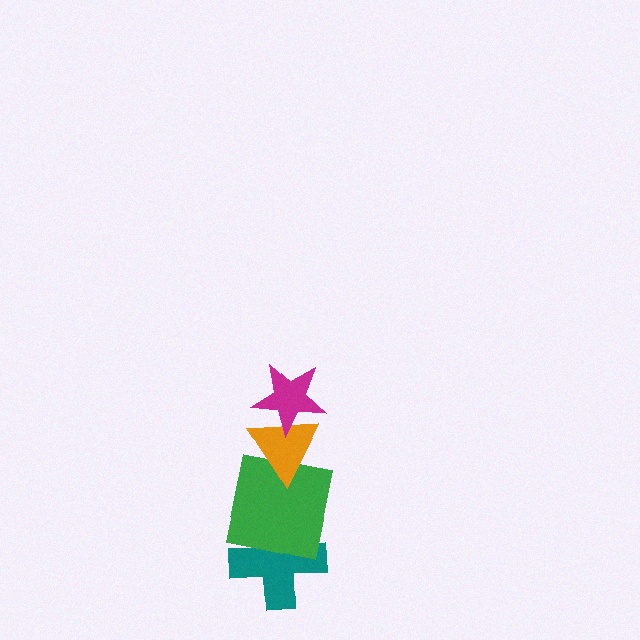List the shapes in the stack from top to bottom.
From top to bottom: the magenta star, the orange triangle, the green square, the teal cross.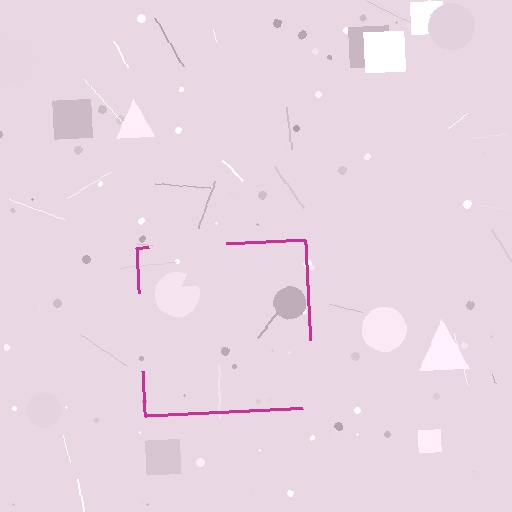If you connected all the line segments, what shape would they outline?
They would outline a square.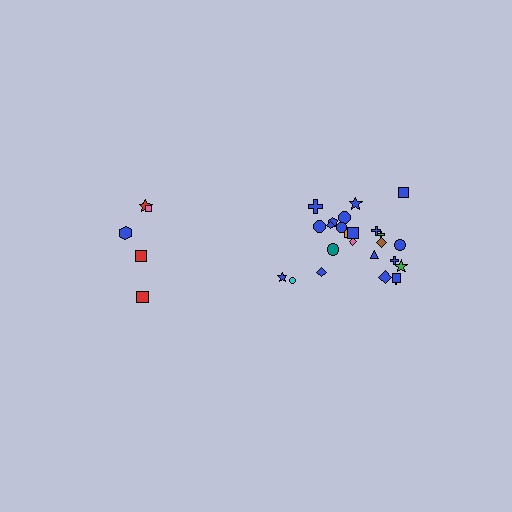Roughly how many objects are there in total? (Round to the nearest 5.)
Roughly 30 objects in total.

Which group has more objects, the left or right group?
The right group.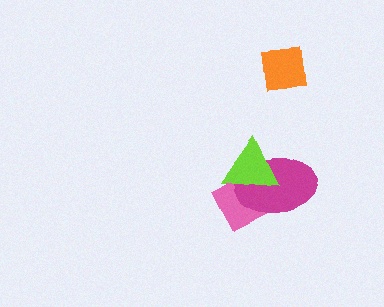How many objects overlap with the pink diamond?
2 objects overlap with the pink diamond.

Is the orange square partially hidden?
No, no other shape covers it.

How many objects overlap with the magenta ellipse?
2 objects overlap with the magenta ellipse.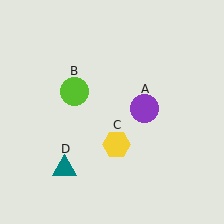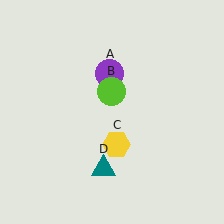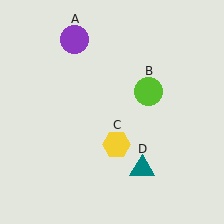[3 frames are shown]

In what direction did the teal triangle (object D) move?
The teal triangle (object D) moved right.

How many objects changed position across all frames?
3 objects changed position: purple circle (object A), lime circle (object B), teal triangle (object D).